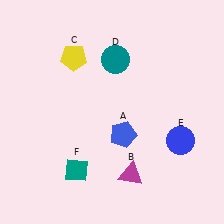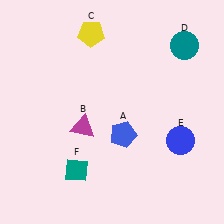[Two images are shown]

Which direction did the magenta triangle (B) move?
The magenta triangle (B) moved left.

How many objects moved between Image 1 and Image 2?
3 objects moved between the two images.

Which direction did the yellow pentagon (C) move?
The yellow pentagon (C) moved up.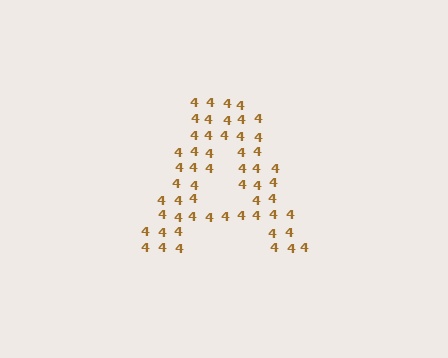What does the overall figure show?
The overall figure shows the letter A.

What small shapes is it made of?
It is made of small digit 4's.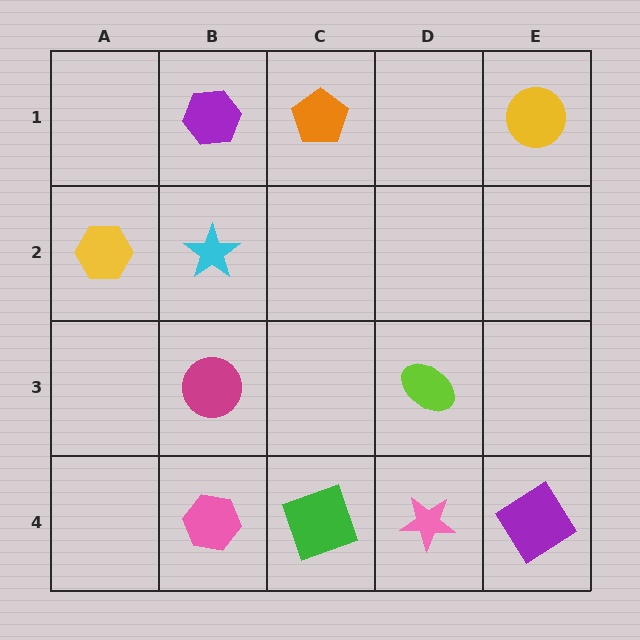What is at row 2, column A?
A yellow hexagon.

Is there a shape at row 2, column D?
No, that cell is empty.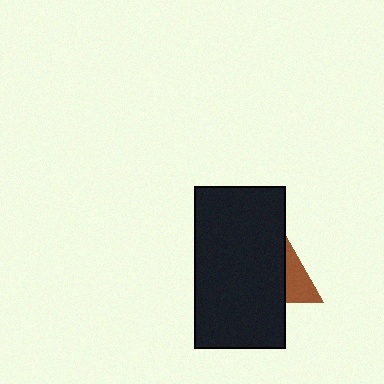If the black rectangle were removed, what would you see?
You would see the complete brown triangle.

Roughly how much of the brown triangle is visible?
A small part of it is visible (roughly 33%).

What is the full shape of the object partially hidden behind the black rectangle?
The partially hidden object is a brown triangle.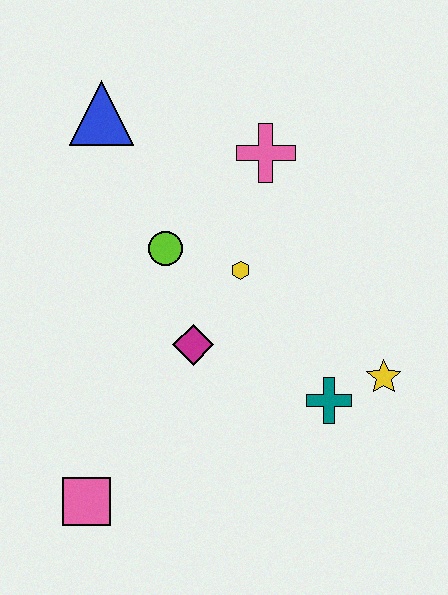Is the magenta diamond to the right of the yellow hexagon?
No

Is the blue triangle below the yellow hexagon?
No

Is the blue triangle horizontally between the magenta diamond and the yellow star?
No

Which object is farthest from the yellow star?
The blue triangle is farthest from the yellow star.